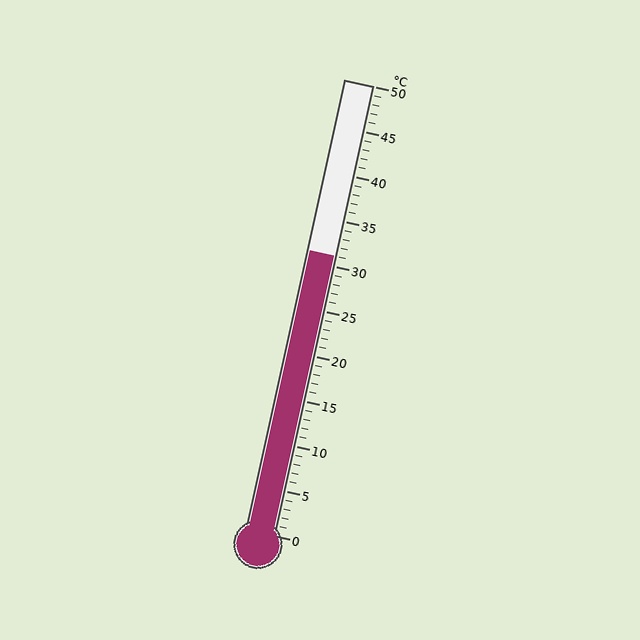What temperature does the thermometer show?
The thermometer shows approximately 31°C.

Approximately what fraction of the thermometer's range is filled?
The thermometer is filled to approximately 60% of its range.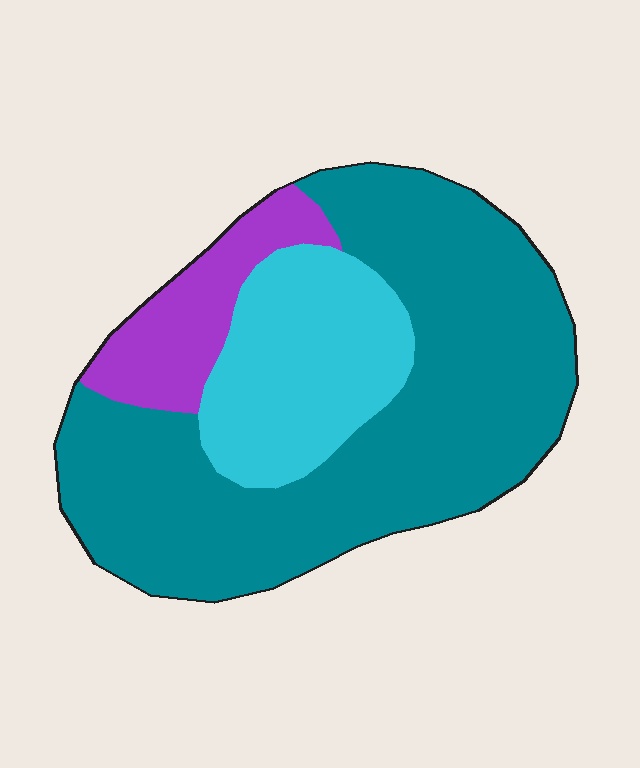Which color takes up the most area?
Teal, at roughly 65%.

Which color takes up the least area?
Purple, at roughly 15%.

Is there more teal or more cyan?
Teal.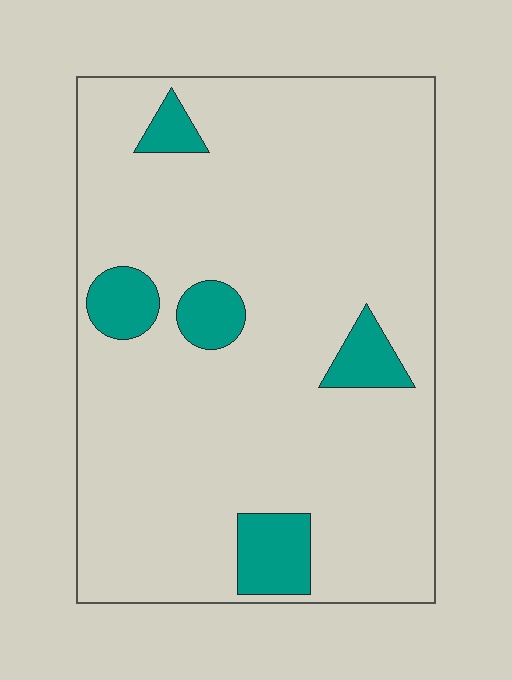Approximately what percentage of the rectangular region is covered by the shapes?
Approximately 10%.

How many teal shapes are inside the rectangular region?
5.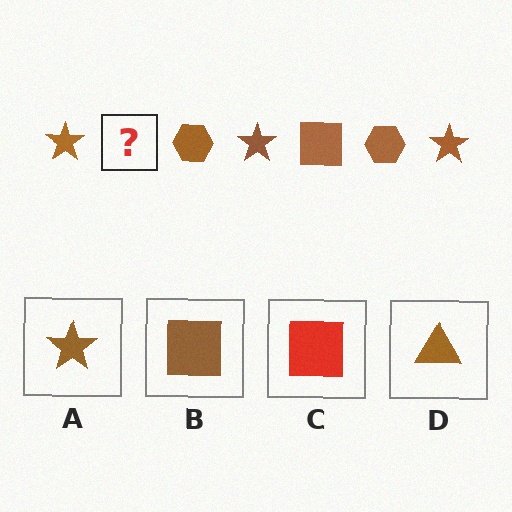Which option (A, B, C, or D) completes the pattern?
B.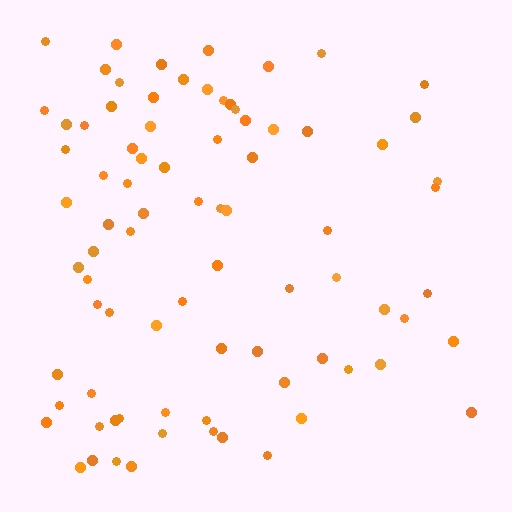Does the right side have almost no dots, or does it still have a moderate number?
Still a moderate number, just noticeably fewer than the left.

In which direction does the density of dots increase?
From right to left, with the left side densest.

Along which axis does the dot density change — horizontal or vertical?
Horizontal.